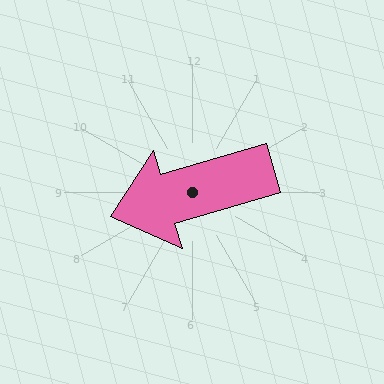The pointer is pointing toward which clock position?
Roughly 8 o'clock.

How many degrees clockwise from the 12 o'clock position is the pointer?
Approximately 253 degrees.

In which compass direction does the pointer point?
West.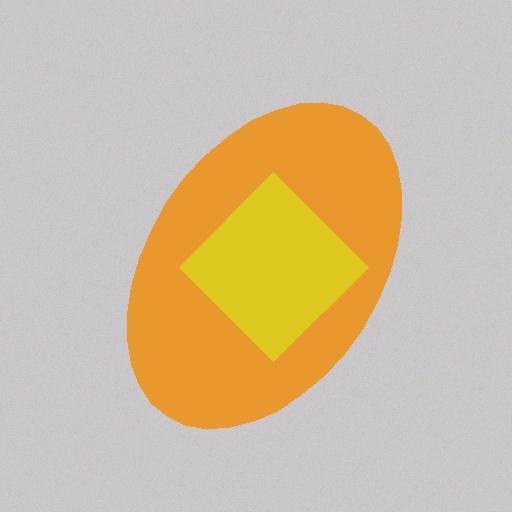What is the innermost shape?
The yellow diamond.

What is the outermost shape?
The orange ellipse.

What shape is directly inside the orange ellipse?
The yellow diamond.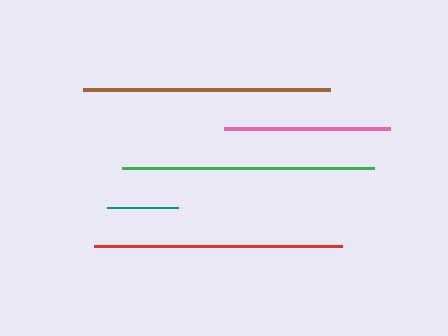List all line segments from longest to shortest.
From longest to shortest: green, red, brown, pink, teal.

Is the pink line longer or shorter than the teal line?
The pink line is longer than the teal line.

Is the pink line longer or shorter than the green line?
The green line is longer than the pink line.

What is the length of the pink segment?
The pink segment is approximately 166 pixels long.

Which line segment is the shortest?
The teal line is the shortest at approximately 71 pixels.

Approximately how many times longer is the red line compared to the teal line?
The red line is approximately 3.5 times the length of the teal line.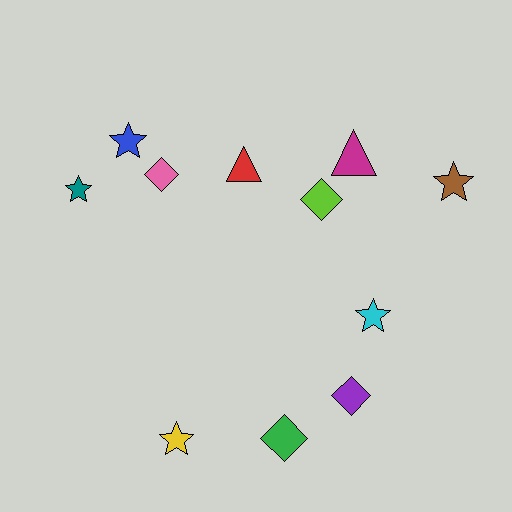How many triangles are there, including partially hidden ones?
There are 2 triangles.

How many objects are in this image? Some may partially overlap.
There are 11 objects.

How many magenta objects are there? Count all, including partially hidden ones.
There is 1 magenta object.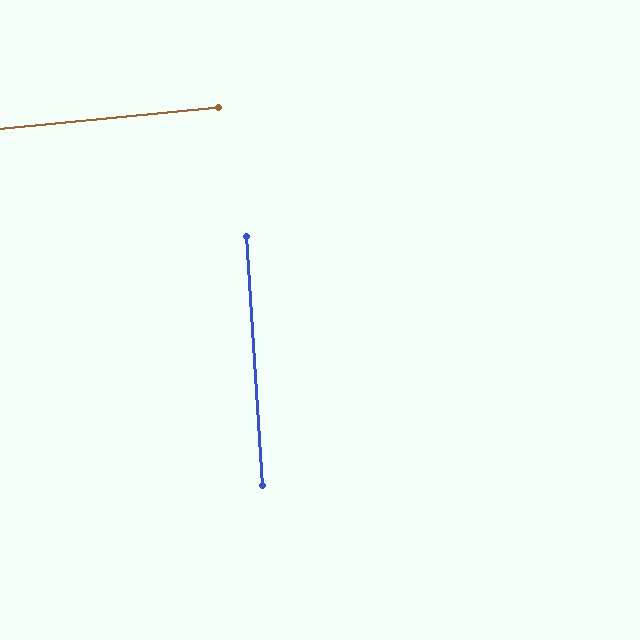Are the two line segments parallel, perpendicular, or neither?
Perpendicular — they meet at approximately 88°.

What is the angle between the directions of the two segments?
Approximately 88 degrees.